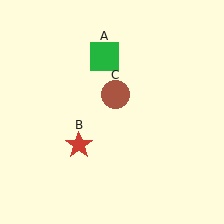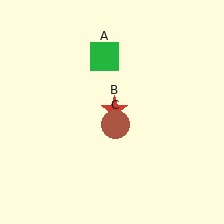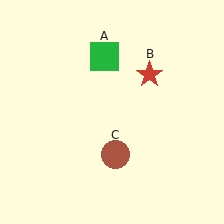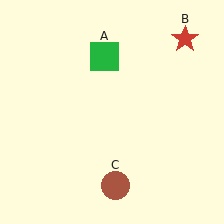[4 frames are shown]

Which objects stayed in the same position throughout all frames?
Green square (object A) remained stationary.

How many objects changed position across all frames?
2 objects changed position: red star (object B), brown circle (object C).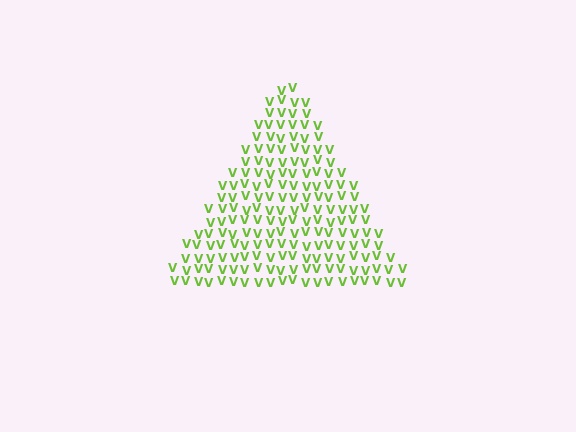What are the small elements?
The small elements are letter V's.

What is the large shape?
The large shape is a triangle.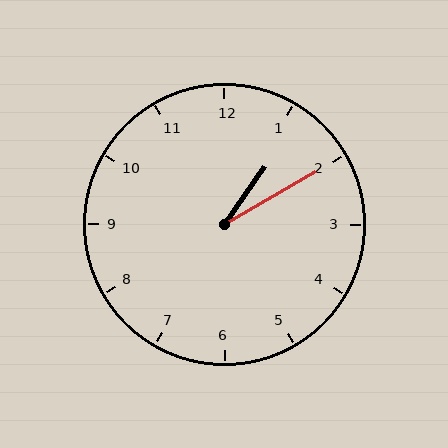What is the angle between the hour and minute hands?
Approximately 25 degrees.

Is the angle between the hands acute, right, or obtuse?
It is acute.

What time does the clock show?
1:10.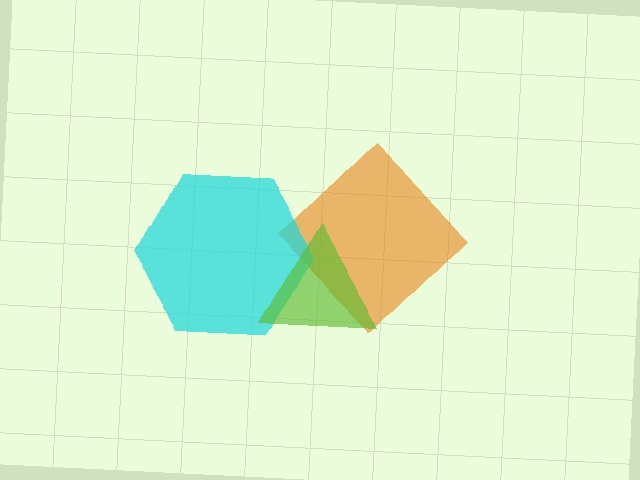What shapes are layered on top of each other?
The layered shapes are: an orange diamond, a cyan hexagon, a lime triangle.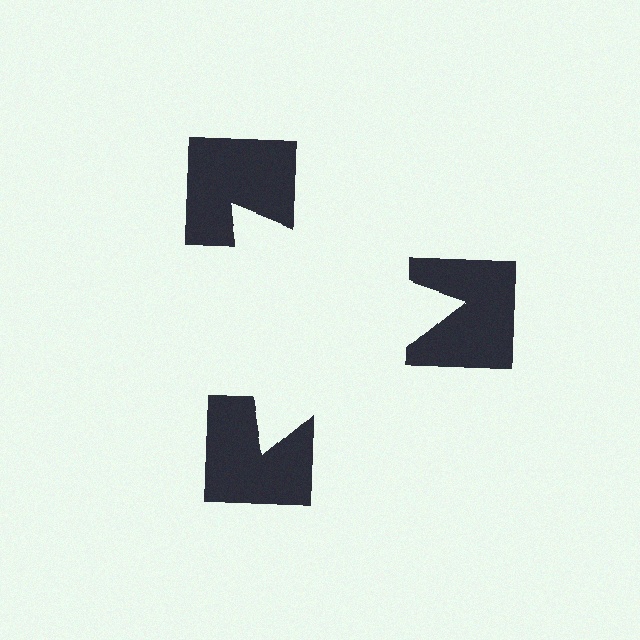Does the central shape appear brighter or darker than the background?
It typically appears slightly brighter than the background, even though no actual brightness change is drawn.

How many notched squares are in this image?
There are 3 — one at each vertex of the illusory triangle.